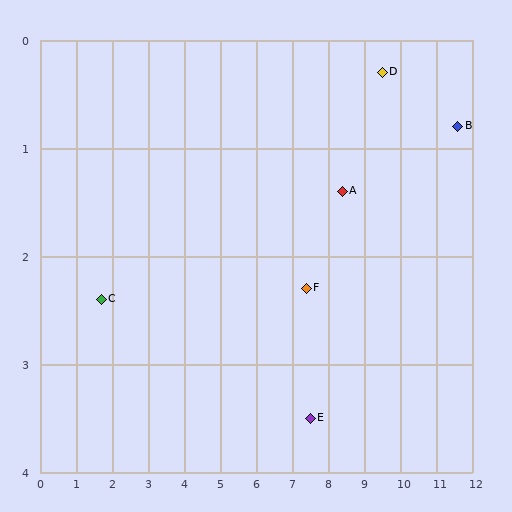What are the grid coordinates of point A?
Point A is at approximately (8.4, 1.4).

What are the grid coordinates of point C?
Point C is at approximately (1.7, 2.4).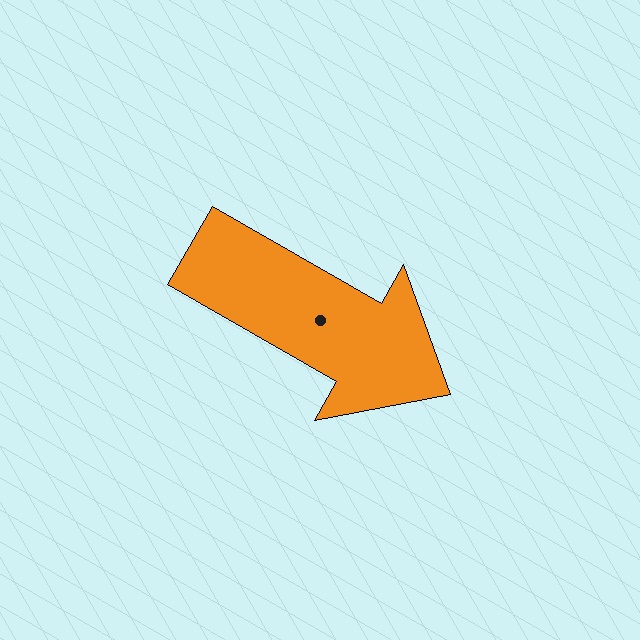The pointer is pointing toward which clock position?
Roughly 4 o'clock.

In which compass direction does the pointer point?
Southeast.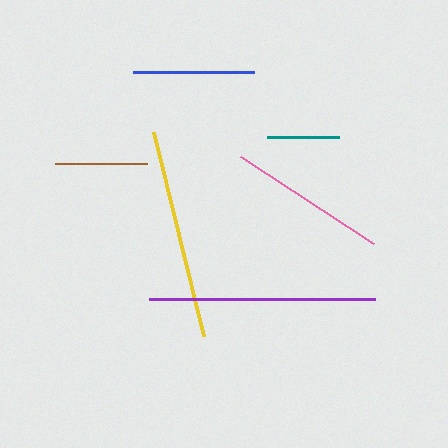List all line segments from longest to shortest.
From longest to shortest: purple, yellow, pink, blue, brown, teal.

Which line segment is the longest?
The purple line is the longest at approximately 226 pixels.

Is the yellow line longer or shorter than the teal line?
The yellow line is longer than the teal line.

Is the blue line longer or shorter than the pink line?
The pink line is longer than the blue line.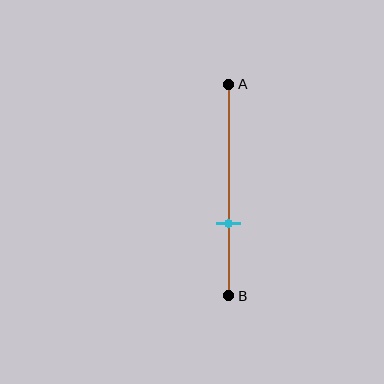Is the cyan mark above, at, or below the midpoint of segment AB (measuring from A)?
The cyan mark is below the midpoint of segment AB.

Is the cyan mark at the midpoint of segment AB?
No, the mark is at about 65% from A, not at the 50% midpoint.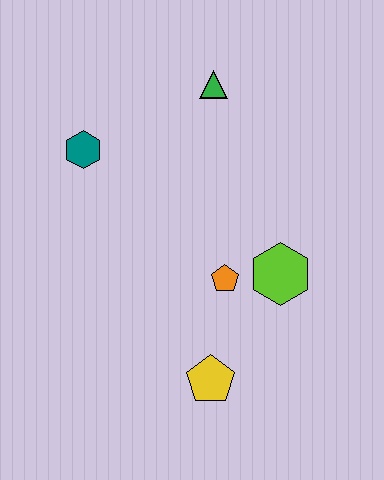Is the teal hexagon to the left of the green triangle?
Yes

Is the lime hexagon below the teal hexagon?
Yes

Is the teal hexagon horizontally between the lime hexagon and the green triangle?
No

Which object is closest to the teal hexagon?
The green triangle is closest to the teal hexagon.